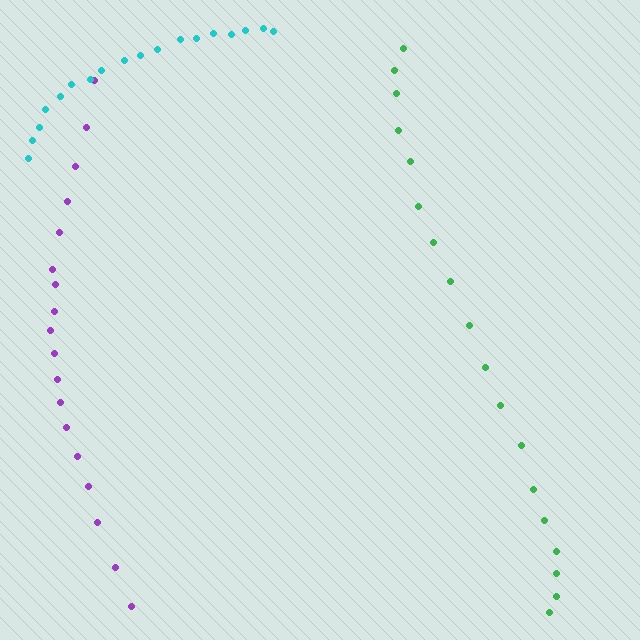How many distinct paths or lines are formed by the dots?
There are 3 distinct paths.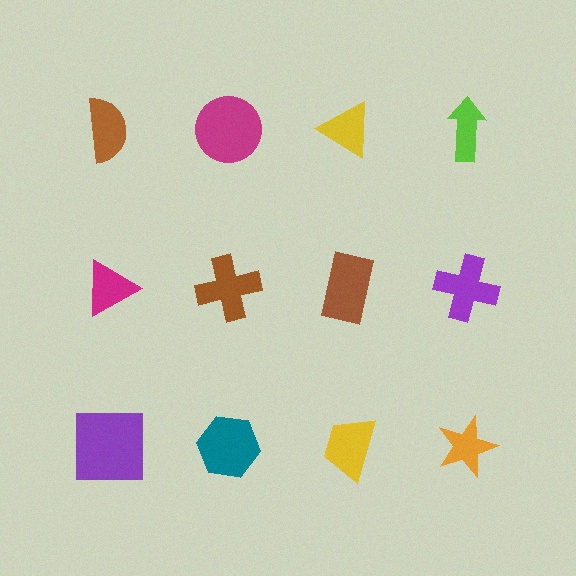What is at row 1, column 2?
A magenta circle.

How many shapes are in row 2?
4 shapes.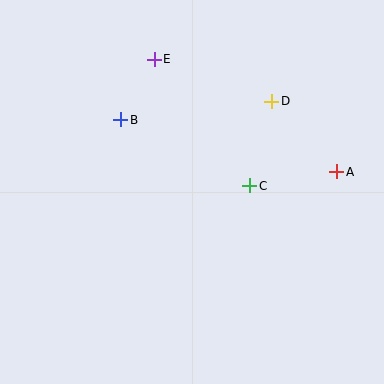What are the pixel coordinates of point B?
Point B is at (121, 120).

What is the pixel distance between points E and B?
The distance between E and B is 69 pixels.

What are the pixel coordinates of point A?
Point A is at (337, 172).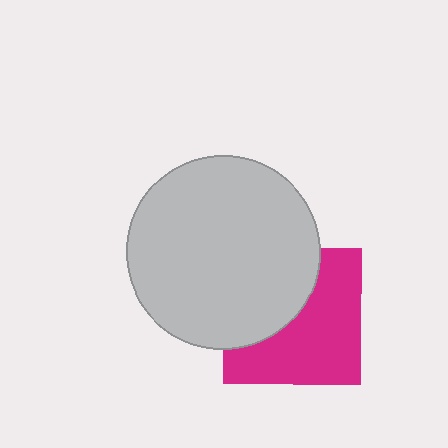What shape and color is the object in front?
The object in front is a light gray circle.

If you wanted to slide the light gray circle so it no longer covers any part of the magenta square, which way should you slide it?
Slide it toward the upper-left — that is the most direct way to separate the two shapes.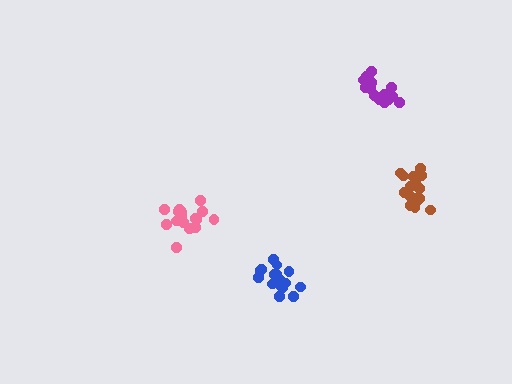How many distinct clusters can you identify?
There are 4 distinct clusters.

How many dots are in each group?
Group 1: 17 dots, Group 2: 17 dots, Group 3: 18 dots, Group 4: 15 dots (67 total).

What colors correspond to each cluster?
The clusters are colored: pink, brown, blue, purple.